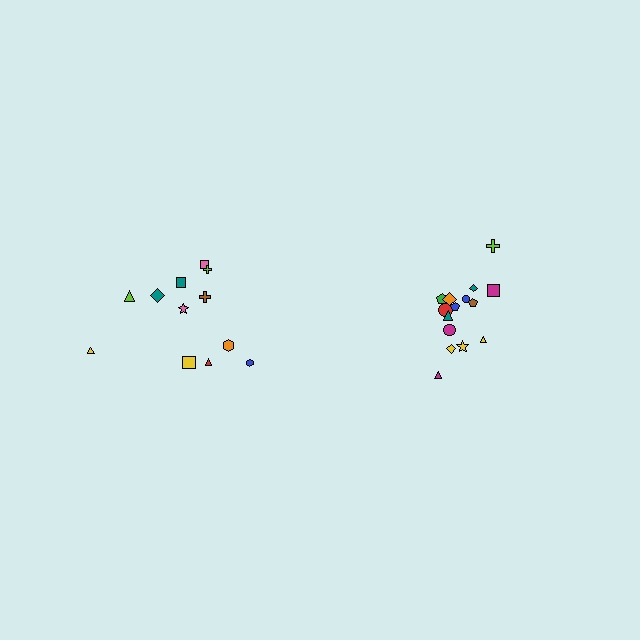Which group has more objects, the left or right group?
The right group.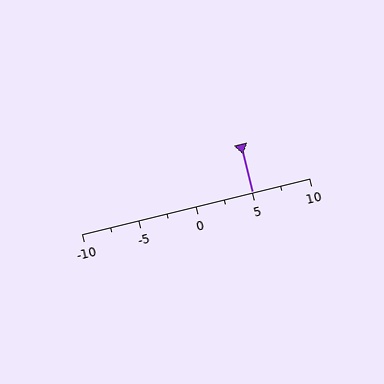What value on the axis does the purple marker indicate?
The marker indicates approximately 5.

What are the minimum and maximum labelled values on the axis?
The axis runs from -10 to 10.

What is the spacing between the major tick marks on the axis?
The major ticks are spaced 5 apart.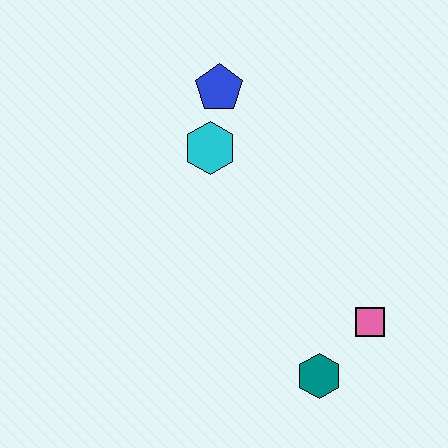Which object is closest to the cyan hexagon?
The blue pentagon is closest to the cyan hexagon.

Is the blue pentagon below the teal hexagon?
No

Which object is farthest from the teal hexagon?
The blue pentagon is farthest from the teal hexagon.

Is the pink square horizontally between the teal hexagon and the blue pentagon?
No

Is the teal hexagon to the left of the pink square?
Yes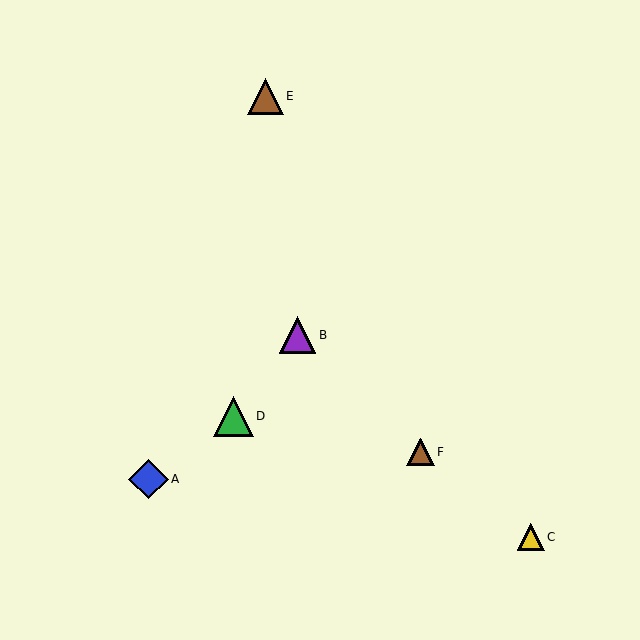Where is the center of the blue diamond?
The center of the blue diamond is at (148, 479).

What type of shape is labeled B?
Shape B is a purple triangle.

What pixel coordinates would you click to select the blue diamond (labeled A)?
Click at (148, 479) to select the blue diamond A.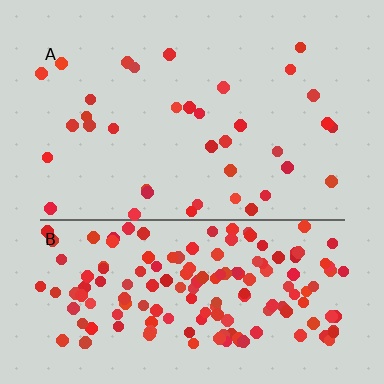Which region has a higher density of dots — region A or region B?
B (the bottom).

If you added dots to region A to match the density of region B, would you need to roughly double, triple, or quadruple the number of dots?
Approximately quadruple.